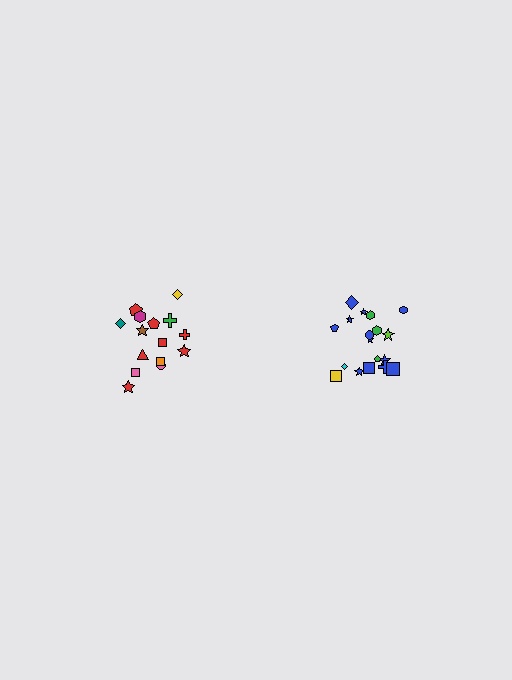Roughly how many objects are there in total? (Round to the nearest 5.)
Roughly 35 objects in total.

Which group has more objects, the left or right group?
The right group.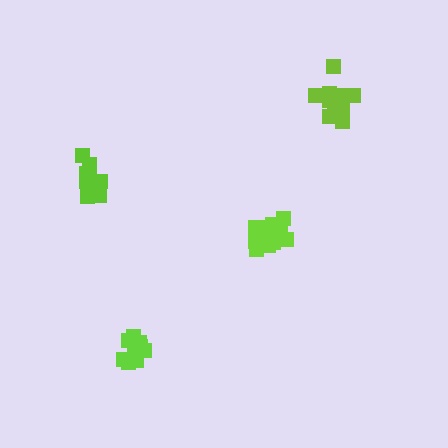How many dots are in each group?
Group 1: 13 dots, Group 2: 14 dots, Group 3: 14 dots, Group 4: 18 dots (59 total).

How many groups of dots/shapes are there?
There are 4 groups.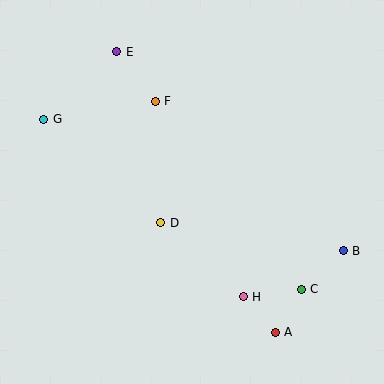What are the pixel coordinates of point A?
Point A is at (275, 332).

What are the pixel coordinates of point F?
Point F is at (155, 101).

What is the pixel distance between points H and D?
The distance between H and D is 111 pixels.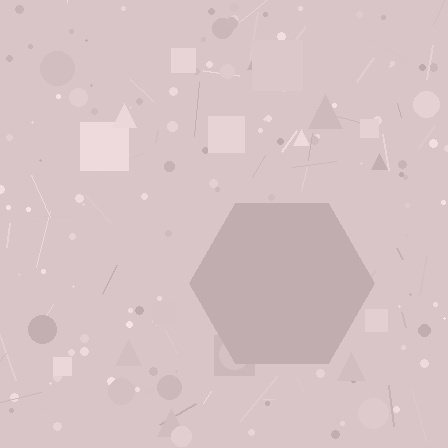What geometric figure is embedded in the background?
A hexagon is embedded in the background.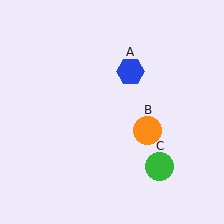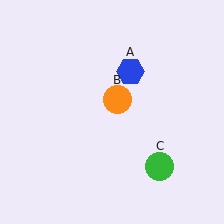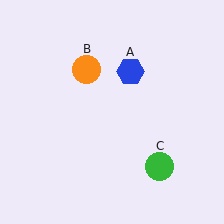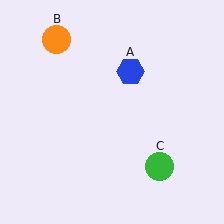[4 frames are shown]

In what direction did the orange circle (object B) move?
The orange circle (object B) moved up and to the left.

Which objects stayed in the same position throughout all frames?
Blue hexagon (object A) and green circle (object C) remained stationary.